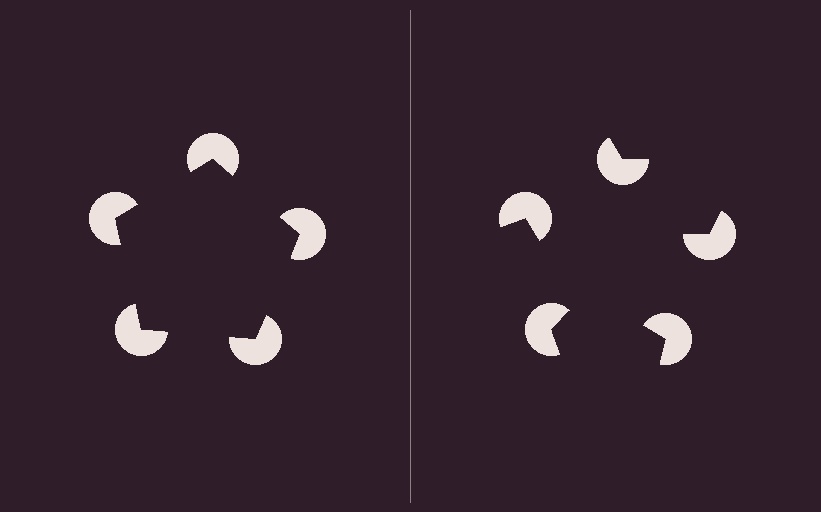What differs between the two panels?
The pac-man discs are positioned identically on both sides; only the wedge orientations differ. On the left they align to a pentagon; on the right they are misaligned.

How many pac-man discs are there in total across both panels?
10 — 5 on each side.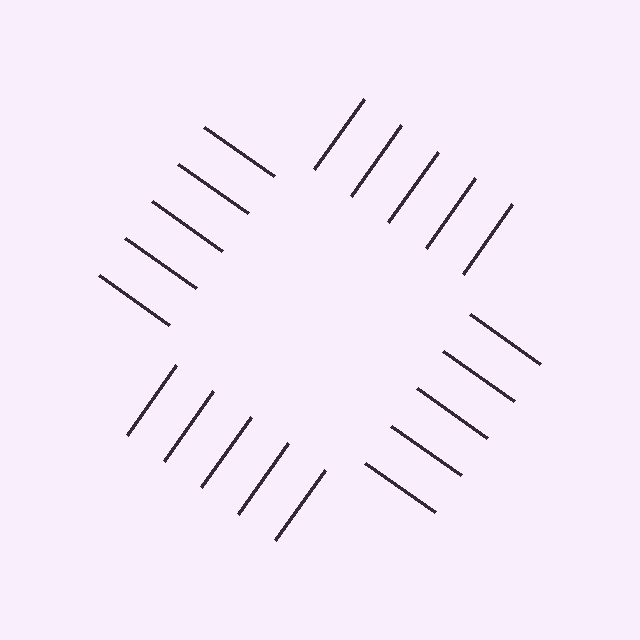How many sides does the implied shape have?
4 sides — the line-ends trace a square.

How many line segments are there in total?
20 — 5 along each of the 4 edges.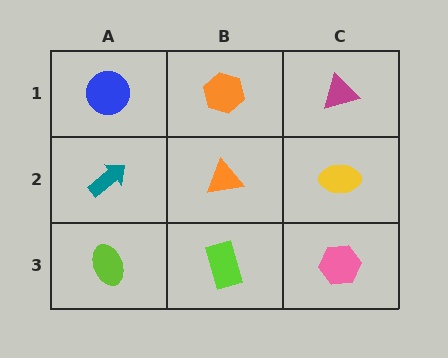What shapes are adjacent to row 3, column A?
A teal arrow (row 2, column A), a lime rectangle (row 3, column B).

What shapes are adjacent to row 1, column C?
A yellow ellipse (row 2, column C), an orange hexagon (row 1, column B).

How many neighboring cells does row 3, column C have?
2.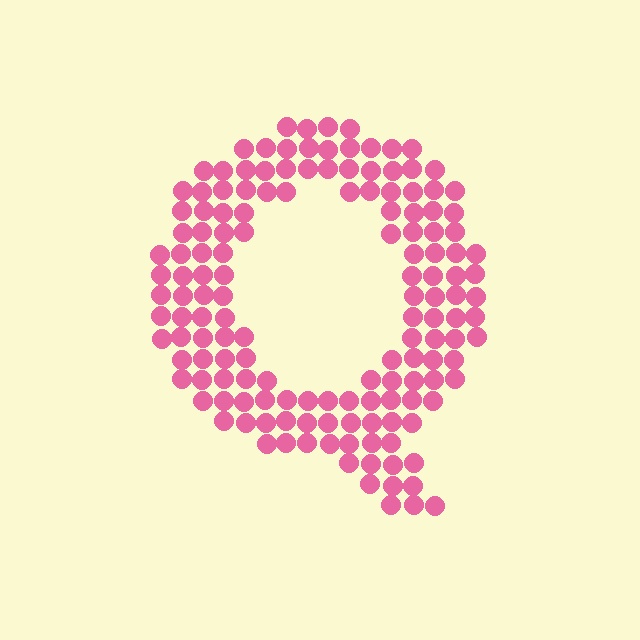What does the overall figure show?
The overall figure shows the letter Q.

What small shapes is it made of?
It is made of small circles.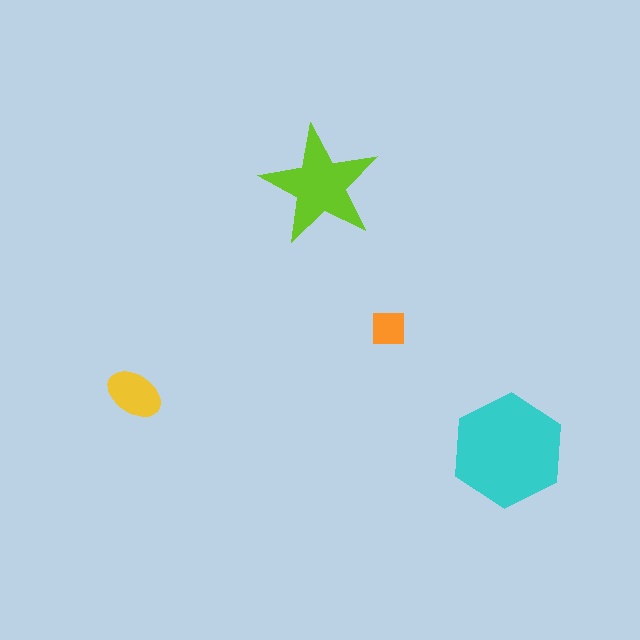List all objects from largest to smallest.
The cyan hexagon, the lime star, the yellow ellipse, the orange square.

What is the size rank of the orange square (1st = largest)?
4th.